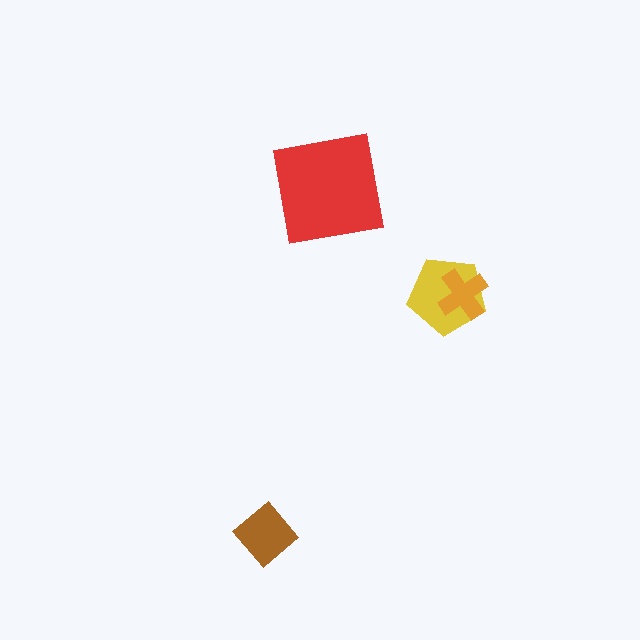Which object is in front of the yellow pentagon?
The orange cross is in front of the yellow pentagon.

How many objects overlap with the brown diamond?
0 objects overlap with the brown diamond.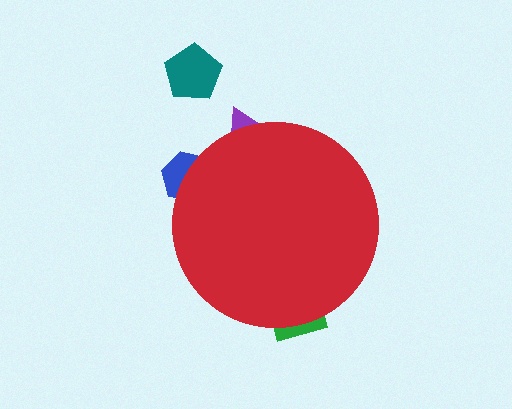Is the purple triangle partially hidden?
Yes, the purple triangle is partially hidden behind the red circle.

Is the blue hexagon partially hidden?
Yes, the blue hexagon is partially hidden behind the red circle.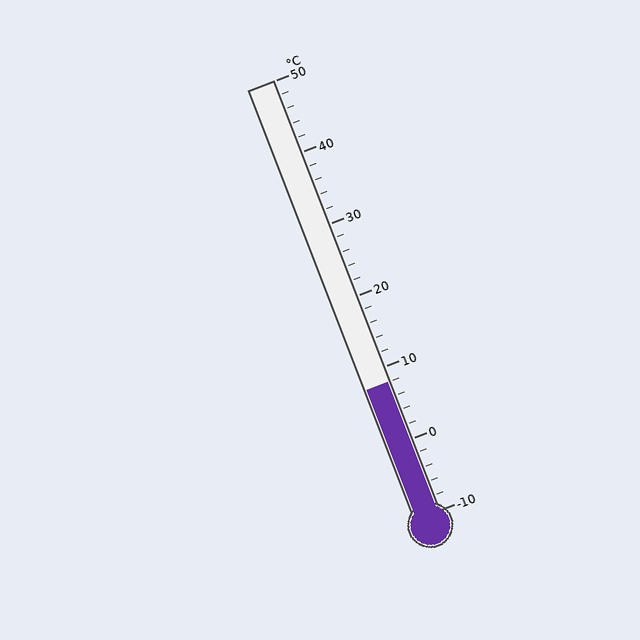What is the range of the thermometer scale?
The thermometer scale ranges from -10°C to 50°C.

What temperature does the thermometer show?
The thermometer shows approximately 8°C.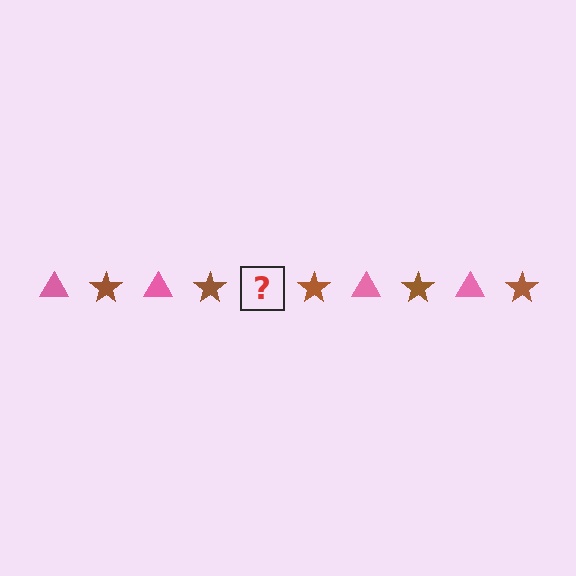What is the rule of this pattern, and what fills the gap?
The rule is that the pattern alternates between pink triangle and brown star. The gap should be filled with a pink triangle.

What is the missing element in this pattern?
The missing element is a pink triangle.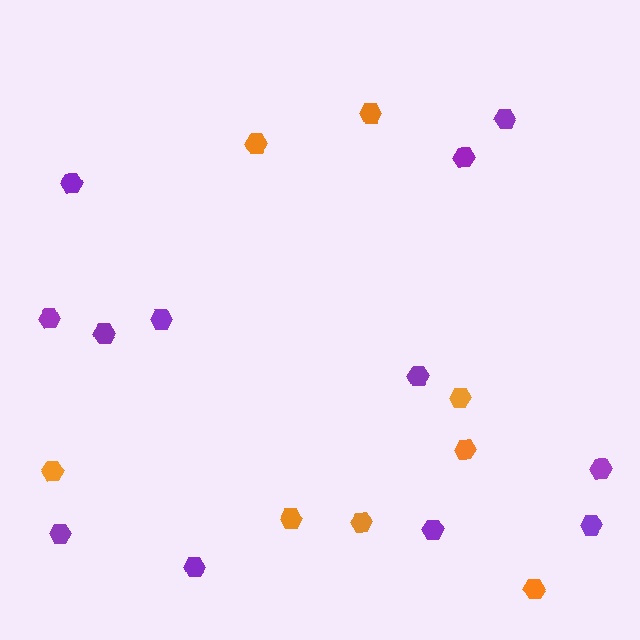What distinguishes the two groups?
There are 2 groups: one group of purple hexagons (12) and one group of orange hexagons (8).